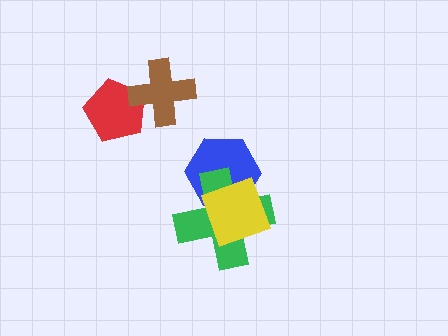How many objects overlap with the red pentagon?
1 object overlaps with the red pentagon.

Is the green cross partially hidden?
Yes, it is partially covered by another shape.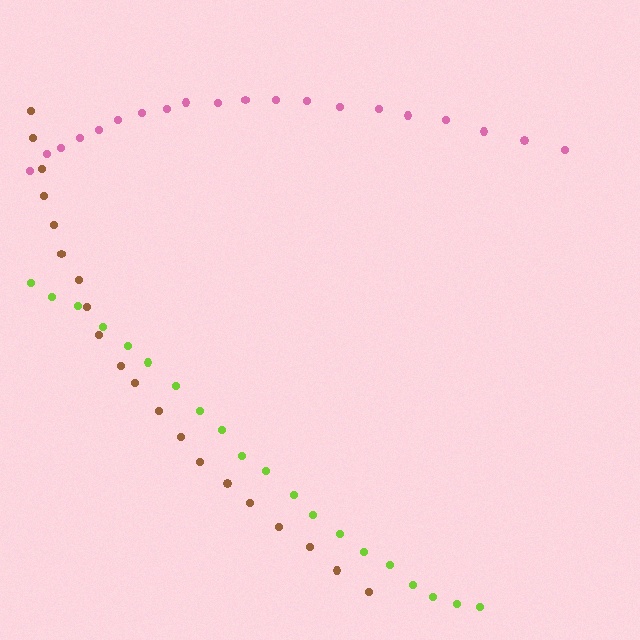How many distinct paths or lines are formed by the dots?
There are 3 distinct paths.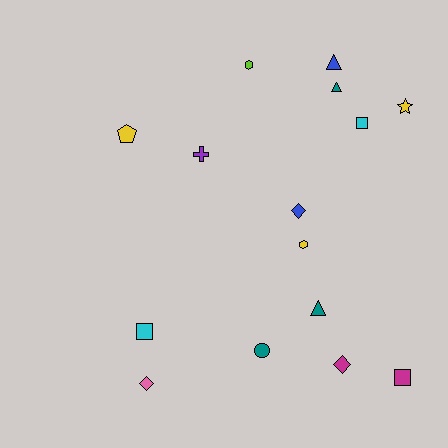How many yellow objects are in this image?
There are 3 yellow objects.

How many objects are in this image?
There are 15 objects.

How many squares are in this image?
There are 3 squares.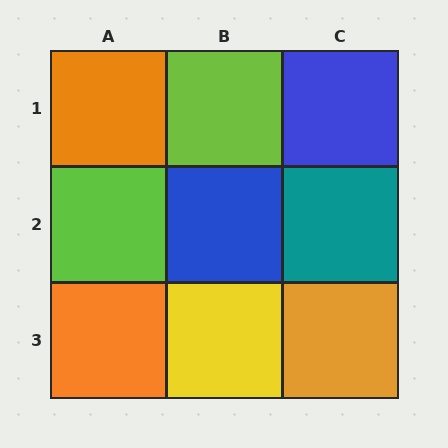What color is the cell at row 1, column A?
Orange.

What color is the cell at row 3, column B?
Yellow.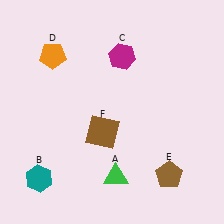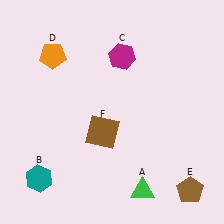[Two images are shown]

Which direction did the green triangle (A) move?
The green triangle (A) moved right.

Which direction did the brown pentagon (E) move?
The brown pentagon (E) moved right.